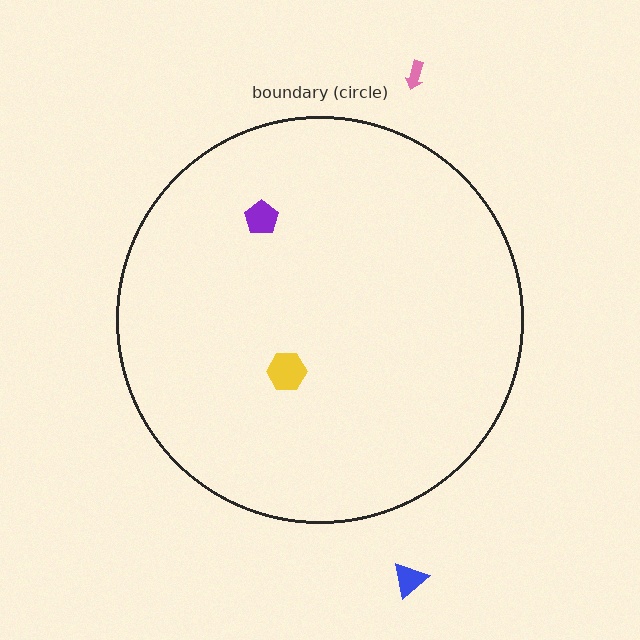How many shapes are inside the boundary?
2 inside, 2 outside.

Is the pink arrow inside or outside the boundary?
Outside.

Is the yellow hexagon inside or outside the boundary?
Inside.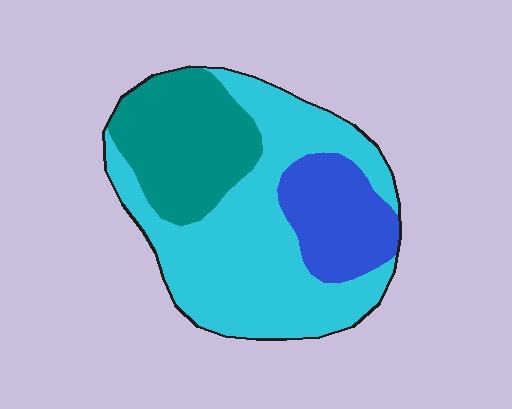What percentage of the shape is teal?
Teal covers 27% of the shape.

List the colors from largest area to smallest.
From largest to smallest: cyan, teal, blue.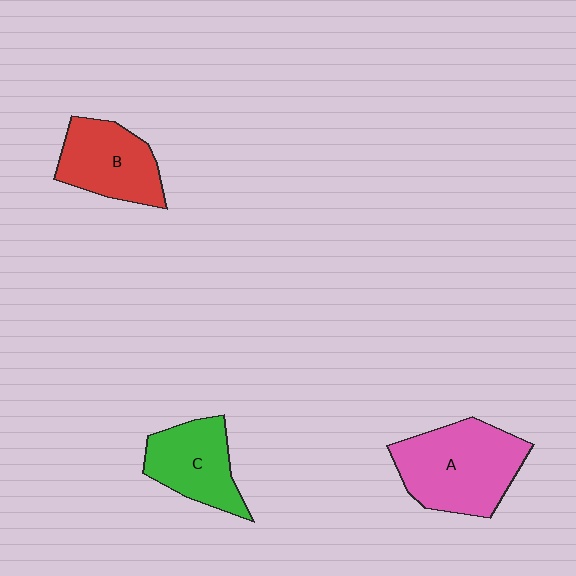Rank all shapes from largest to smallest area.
From largest to smallest: A (pink), B (red), C (green).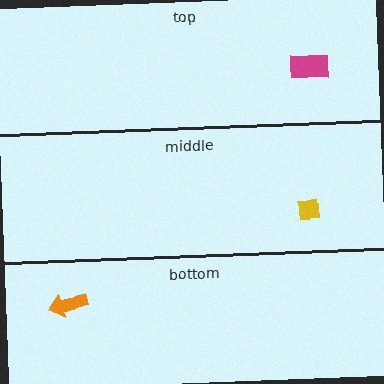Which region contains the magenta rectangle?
The top region.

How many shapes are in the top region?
1.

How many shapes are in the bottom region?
1.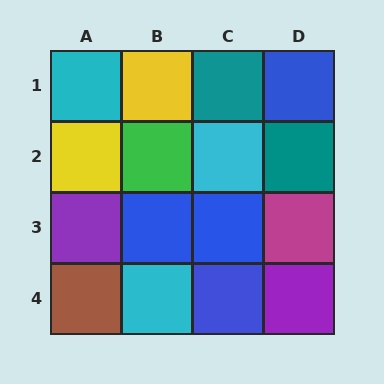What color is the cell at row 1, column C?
Teal.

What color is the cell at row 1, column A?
Cyan.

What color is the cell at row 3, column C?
Blue.